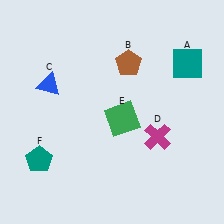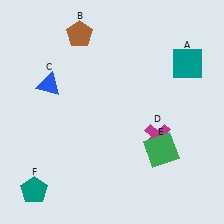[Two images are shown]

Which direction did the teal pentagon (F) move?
The teal pentagon (F) moved down.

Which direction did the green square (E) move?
The green square (E) moved right.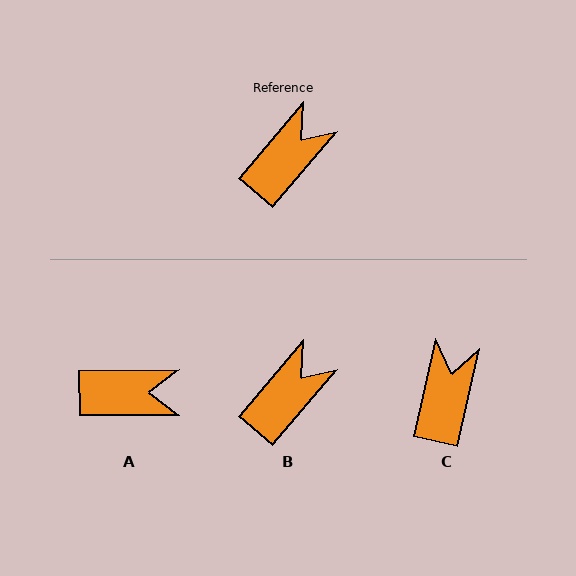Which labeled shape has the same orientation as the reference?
B.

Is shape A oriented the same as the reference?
No, it is off by about 49 degrees.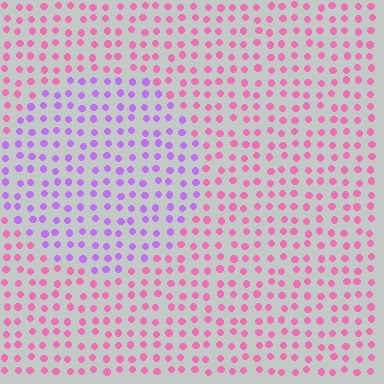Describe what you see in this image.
The image is filled with small pink elements in a uniform arrangement. A circle-shaped region is visible where the elements are tinted to a slightly different hue, forming a subtle color boundary.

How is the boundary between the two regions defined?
The boundary is defined purely by a slight shift in hue (about 50 degrees). Spacing, size, and orientation are identical on both sides.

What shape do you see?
I see a circle.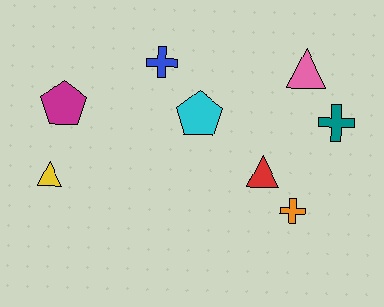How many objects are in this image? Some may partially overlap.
There are 8 objects.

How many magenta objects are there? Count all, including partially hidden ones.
There is 1 magenta object.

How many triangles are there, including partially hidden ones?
There are 3 triangles.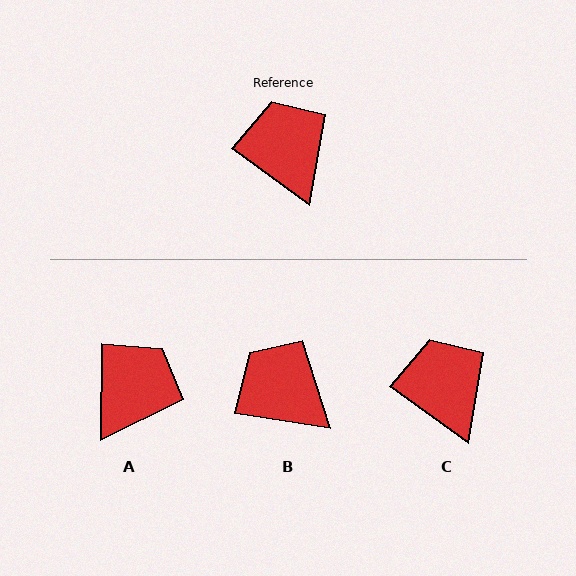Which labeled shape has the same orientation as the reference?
C.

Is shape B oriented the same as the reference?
No, it is off by about 27 degrees.